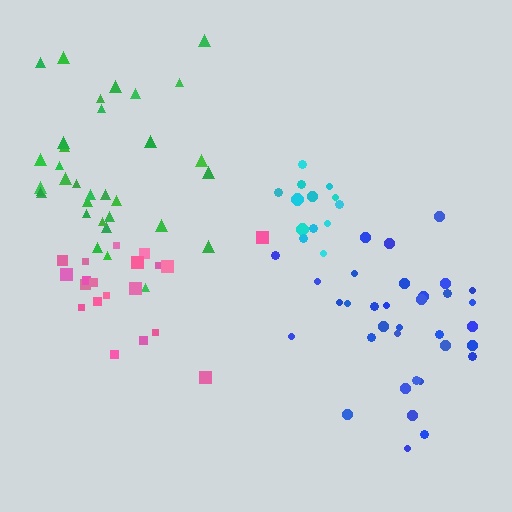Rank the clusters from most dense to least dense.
cyan, blue, pink, green.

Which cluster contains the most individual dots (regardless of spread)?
Blue (34).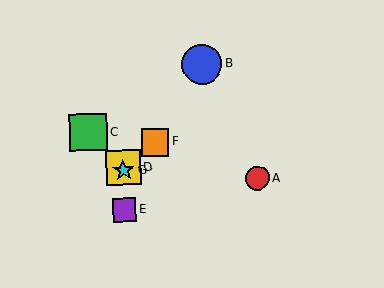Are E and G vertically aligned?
Yes, both are at x≈124.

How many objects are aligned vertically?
3 objects (D, E, G) are aligned vertically.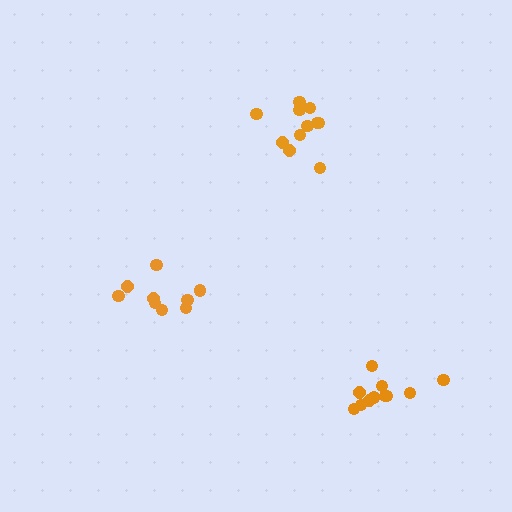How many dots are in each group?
Group 1: 11 dots, Group 2: 9 dots, Group 3: 11 dots (31 total).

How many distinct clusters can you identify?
There are 3 distinct clusters.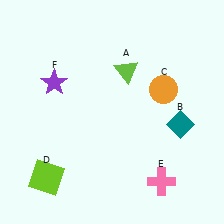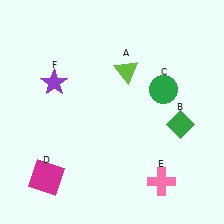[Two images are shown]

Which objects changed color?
B changed from teal to green. C changed from orange to green. D changed from lime to magenta.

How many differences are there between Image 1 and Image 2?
There are 3 differences between the two images.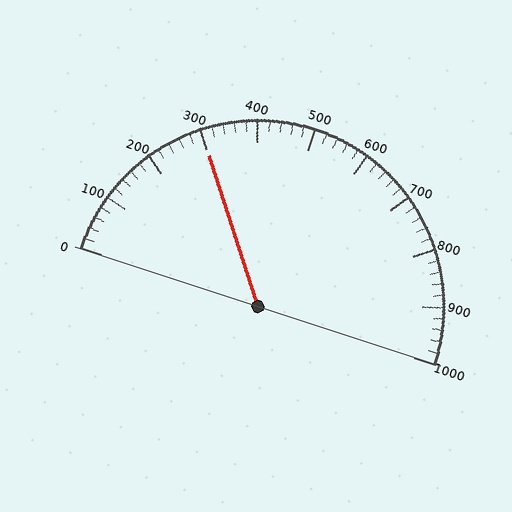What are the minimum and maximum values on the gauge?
The gauge ranges from 0 to 1000.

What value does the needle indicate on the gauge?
The needle indicates approximately 300.